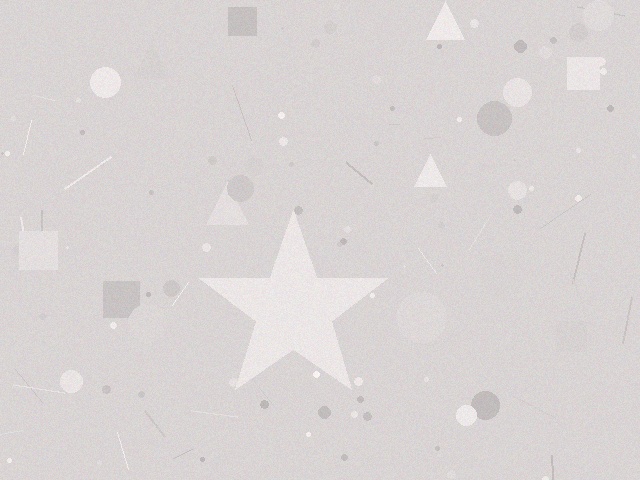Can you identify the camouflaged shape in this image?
The camouflaged shape is a star.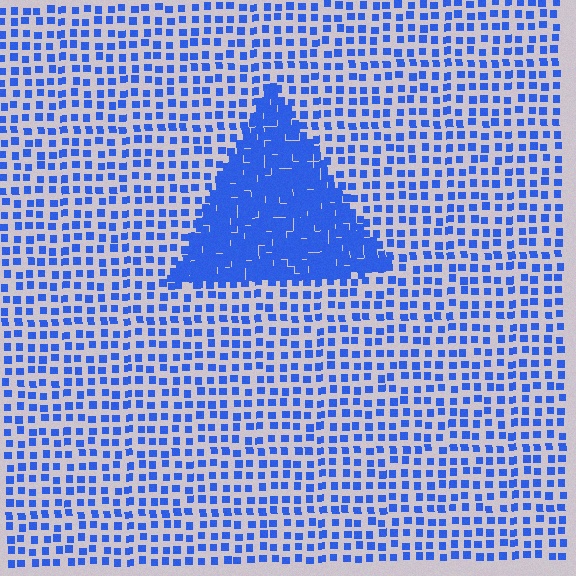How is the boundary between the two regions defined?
The boundary is defined by a change in element density (approximately 2.9x ratio). All elements are the same color, size, and shape.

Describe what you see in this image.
The image contains small blue elements arranged at two different densities. A triangle-shaped region is visible where the elements are more densely packed than the surrounding area.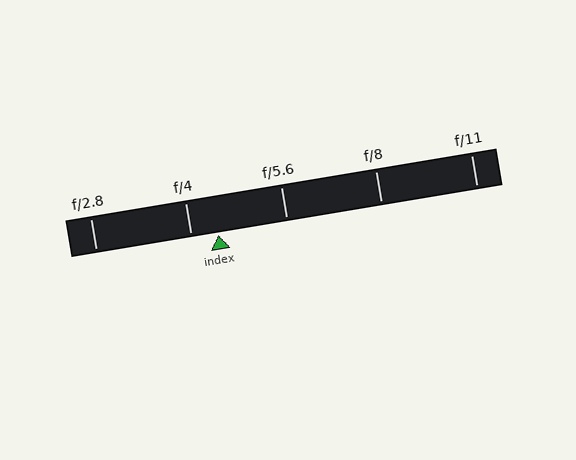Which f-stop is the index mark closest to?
The index mark is closest to f/4.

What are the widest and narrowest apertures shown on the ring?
The widest aperture shown is f/2.8 and the narrowest is f/11.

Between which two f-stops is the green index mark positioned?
The index mark is between f/4 and f/5.6.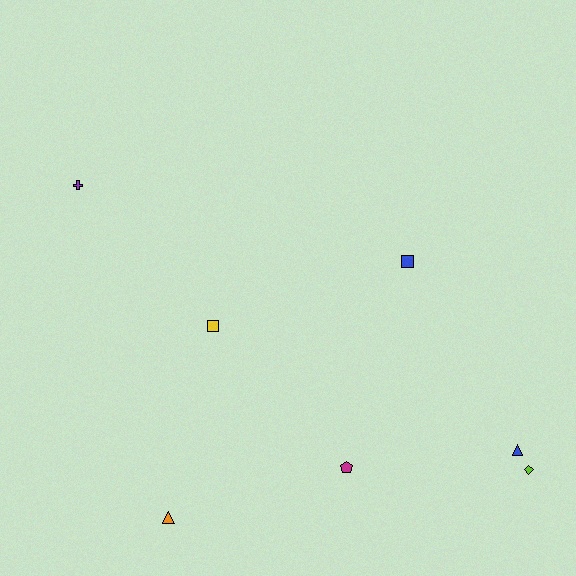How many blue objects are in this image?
There are 2 blue objects.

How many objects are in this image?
There are 7 objects.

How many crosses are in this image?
There is 1 cross.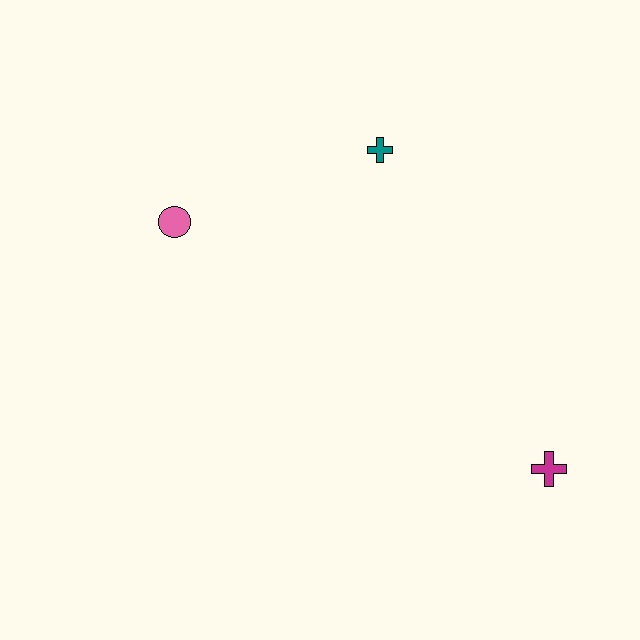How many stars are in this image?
There are no stars.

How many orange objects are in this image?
There are no orange objects.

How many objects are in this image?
There are 3 objects.